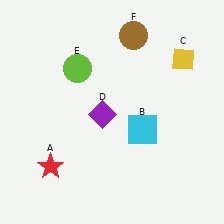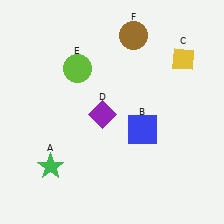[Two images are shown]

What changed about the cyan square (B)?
In Image 1, B is cyan. In Image 2, it changed to blue.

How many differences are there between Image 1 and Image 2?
There are 2 differences between the two images.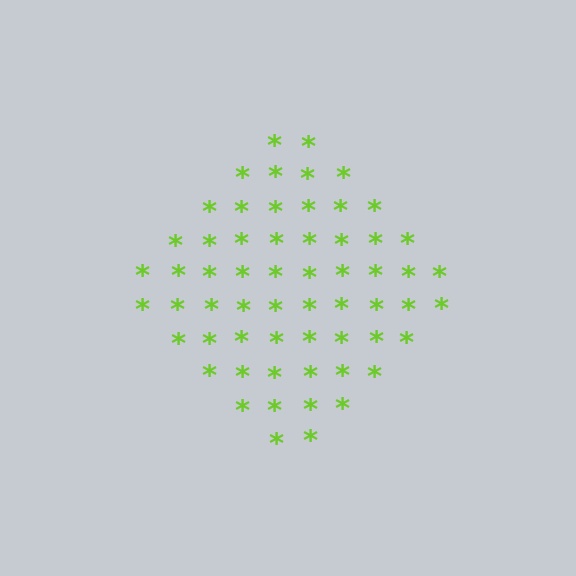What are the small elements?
The small elements are asterisks.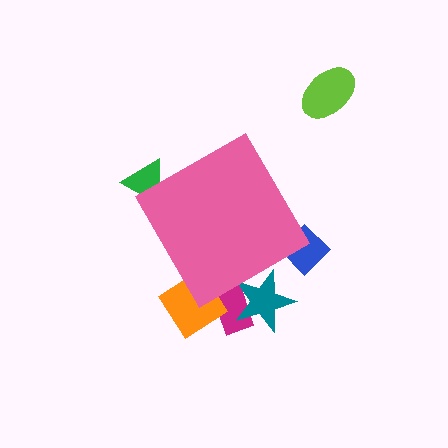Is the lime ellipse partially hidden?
No, the lime ellipse is fully visible.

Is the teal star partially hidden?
Yes, the teal star is partially hidden behind the pink diamond.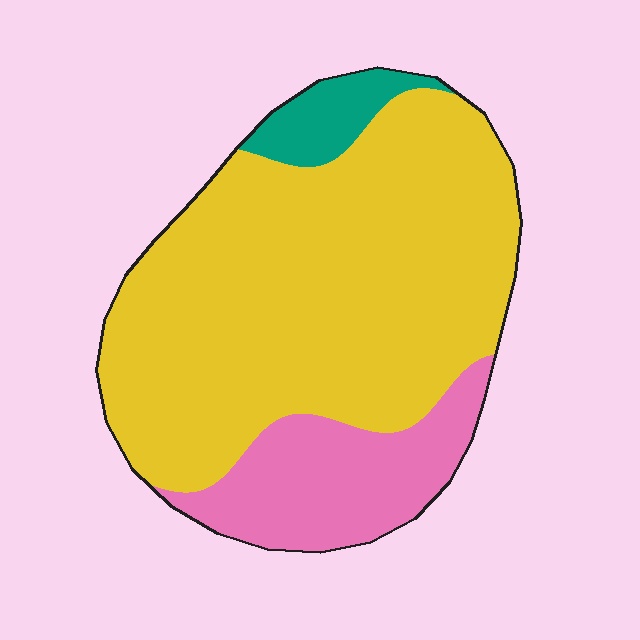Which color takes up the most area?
Yellow, at roughly 75%.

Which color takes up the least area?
Teal, at roughly 5%.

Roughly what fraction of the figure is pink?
Pink takes up about one fifth (1/5) of the figure.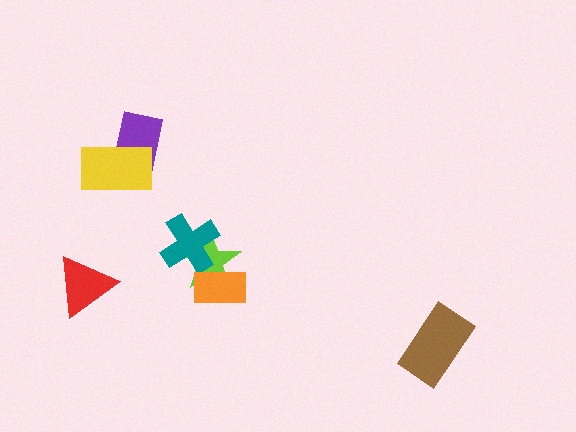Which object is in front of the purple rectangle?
The yellow rectangle is in front of the purple rectangle.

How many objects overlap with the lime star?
2 objects overlap with the lime star.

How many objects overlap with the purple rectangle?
1 object overlaps with the purple rectangle.